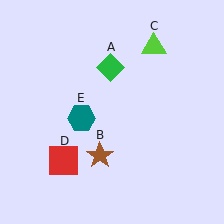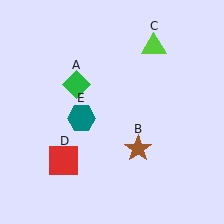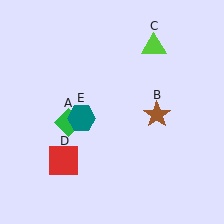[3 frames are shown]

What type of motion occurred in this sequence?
The green diamond (object A), brown star (object B) rotated counterclockwise around the center of the scene.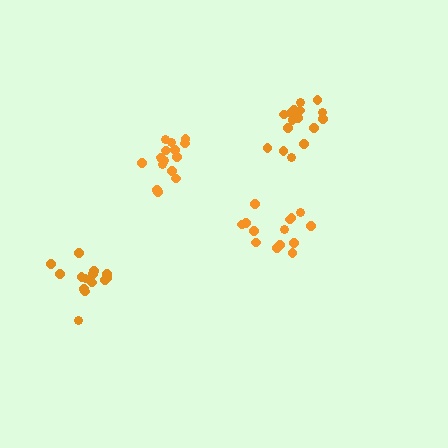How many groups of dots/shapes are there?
There are 4 groups.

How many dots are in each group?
Group 1: 15 dots, Group 2: 16 dots, Group 3: 14 dots, Group 4: 18 dots (63 total).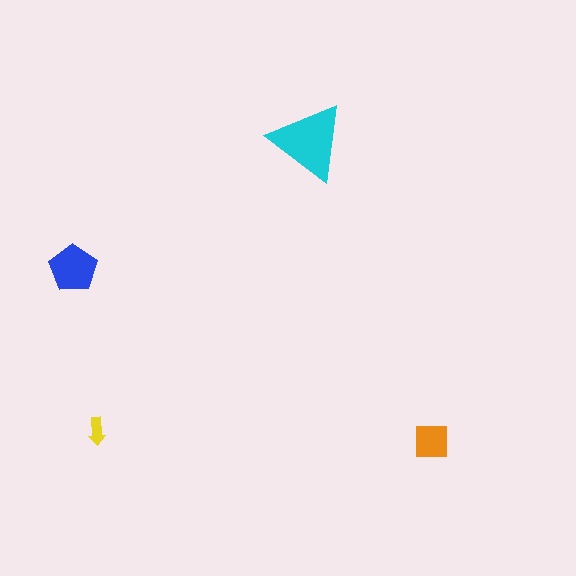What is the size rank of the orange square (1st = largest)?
3rd.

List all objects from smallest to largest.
The yellow arrow, the orange square, the blue pentagon, the cyan triangle.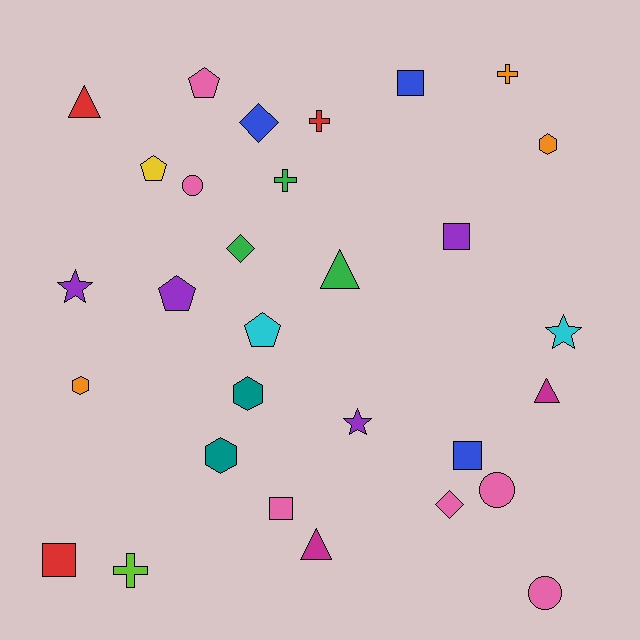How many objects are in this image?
There are 30 objects.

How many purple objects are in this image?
There are 4 purple objects.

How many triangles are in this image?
There are 4 triangles.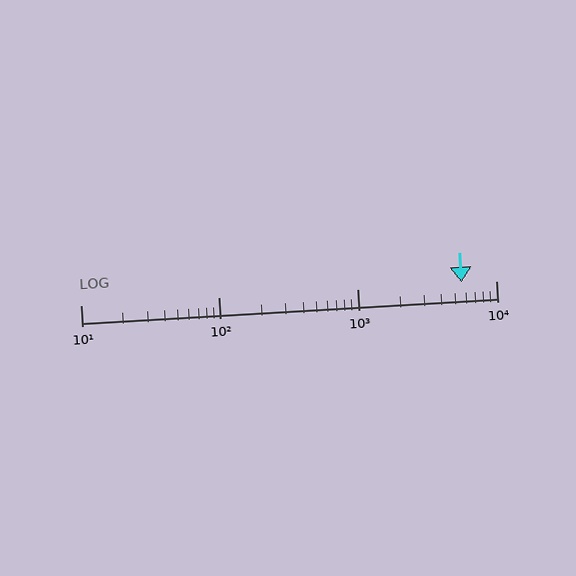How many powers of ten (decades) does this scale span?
The scale spans 3 decades, from 10 to 10000.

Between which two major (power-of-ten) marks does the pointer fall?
The pointer is between 1000 and 10000.